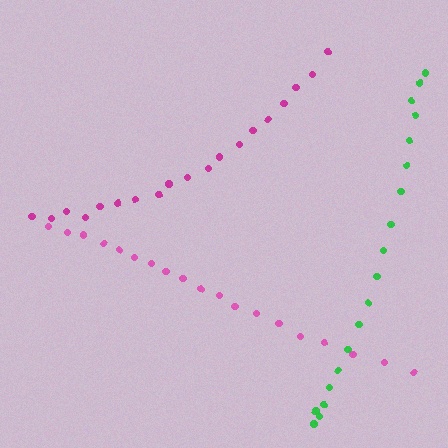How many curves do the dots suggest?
There are 3 distinct paths.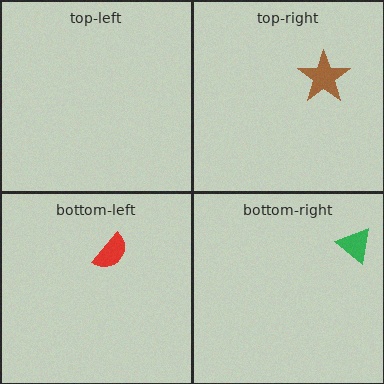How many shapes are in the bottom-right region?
1.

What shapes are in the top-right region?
The brown star.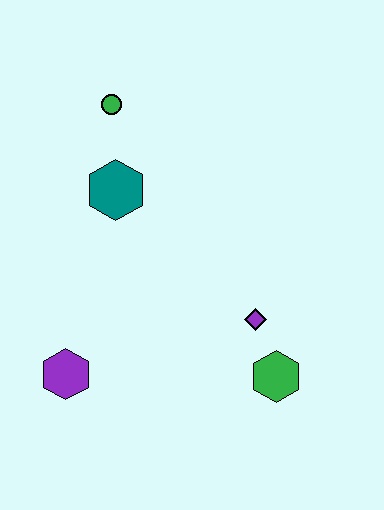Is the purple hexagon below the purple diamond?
Yes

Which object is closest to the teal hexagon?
The green circle is closest to the teal hexagon.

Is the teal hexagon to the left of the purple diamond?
Yes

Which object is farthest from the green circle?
The green hexagon is farthest from the green circle.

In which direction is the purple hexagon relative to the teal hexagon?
The purple hexagon is below the teal hexagon.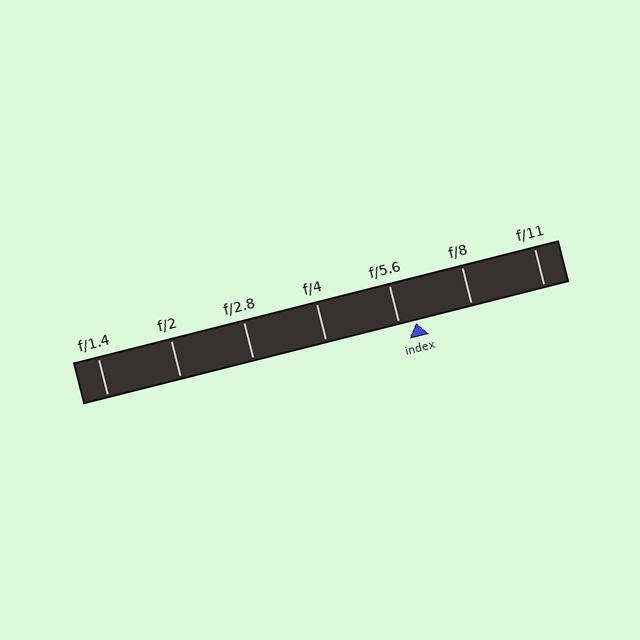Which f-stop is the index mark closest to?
The index mark is closest to f/5.6.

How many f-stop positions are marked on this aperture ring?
There are 7 f-stop positions marked.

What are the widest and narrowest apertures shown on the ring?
The widest aperture shown is f/1.4 and the narrowest is f/11.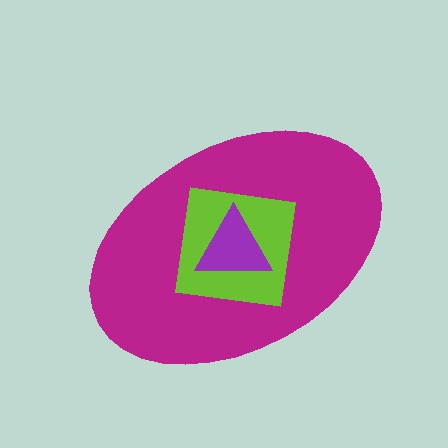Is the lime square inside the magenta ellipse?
Yes.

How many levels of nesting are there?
3.